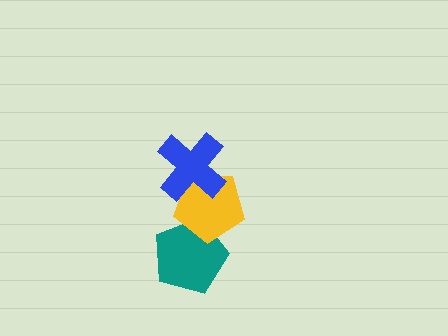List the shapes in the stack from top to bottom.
From top to bottom: the blue cross, the yellow pentagon, the teal pentagon.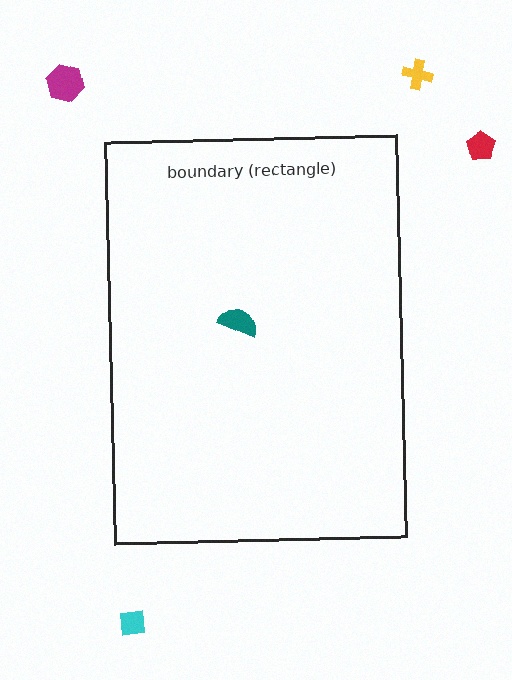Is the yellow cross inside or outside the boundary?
Outside.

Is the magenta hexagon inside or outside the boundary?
Outside.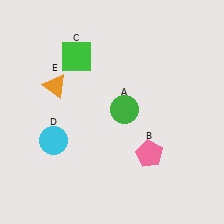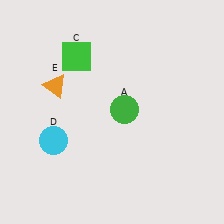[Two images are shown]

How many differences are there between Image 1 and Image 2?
There is 1 difference between the two images.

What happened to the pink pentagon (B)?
The pink pentagon (B) was removed in Image 2. It was in the bottom-right area of Image 1.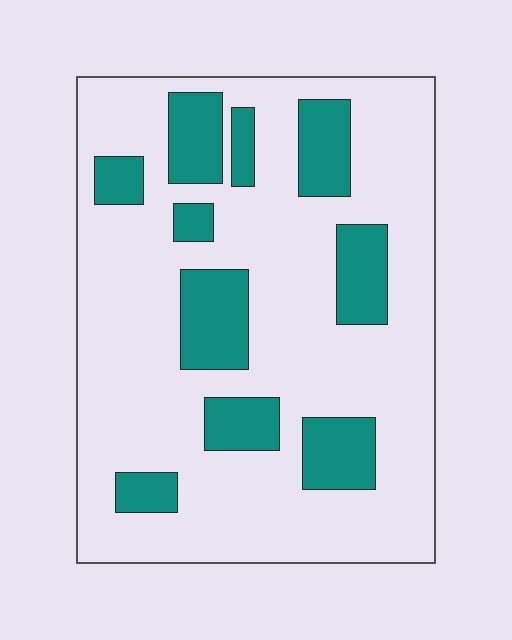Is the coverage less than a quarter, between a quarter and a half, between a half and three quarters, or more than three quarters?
Less than a quarter.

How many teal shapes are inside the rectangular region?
10.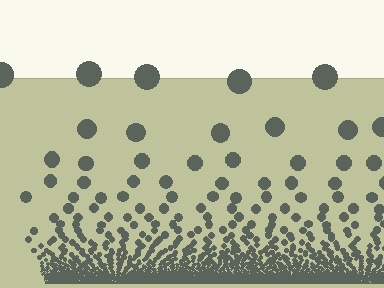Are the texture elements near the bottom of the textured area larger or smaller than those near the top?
Smaller. The gradient is inverted — elements near the bottom are smaller and denser.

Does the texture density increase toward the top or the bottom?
Density increases toward the bottom.